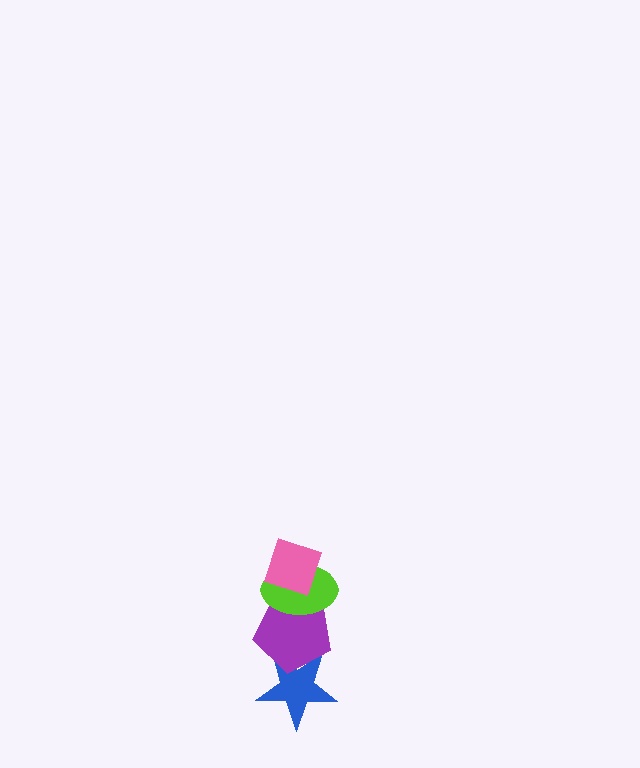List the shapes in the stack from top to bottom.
From top to bottom: the pink diamond, the lime ellipse, the purple pentagon, the blue star.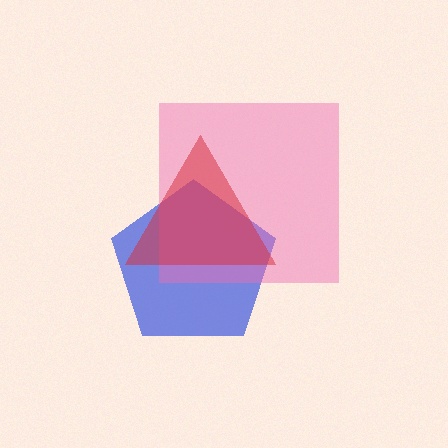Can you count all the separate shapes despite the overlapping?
Yes, there are 3 separate shapes.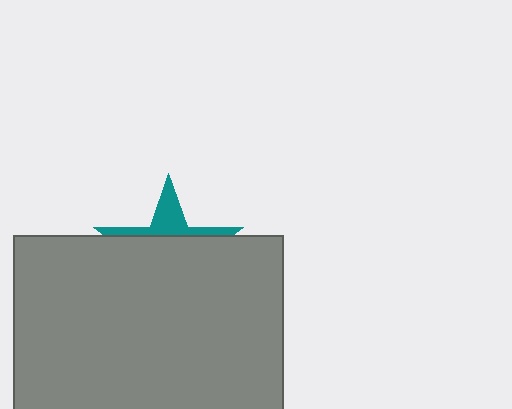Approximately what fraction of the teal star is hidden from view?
Roughly 70% of the teal star is hidden behind the gray rectangle.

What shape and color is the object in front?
The object in front is a gray rectangle.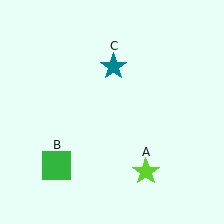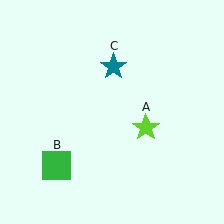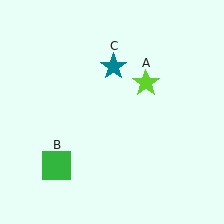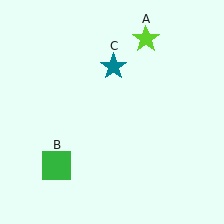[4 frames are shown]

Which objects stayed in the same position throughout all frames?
Green square (object B) and teal star (object C) remained stationary.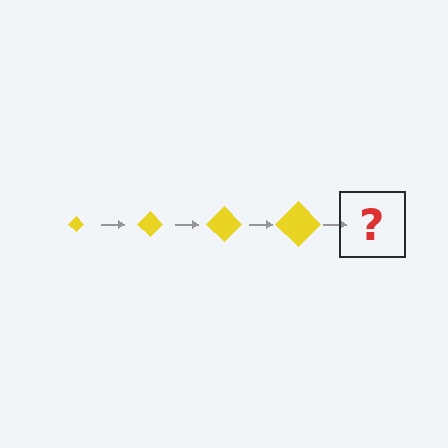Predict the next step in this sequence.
The next step is a yellow diamond, larger than the previous one.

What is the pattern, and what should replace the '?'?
The pattern is that the diamond gets progressively larger each step. The '?' should be a yellow diamond, larger than the previous one.